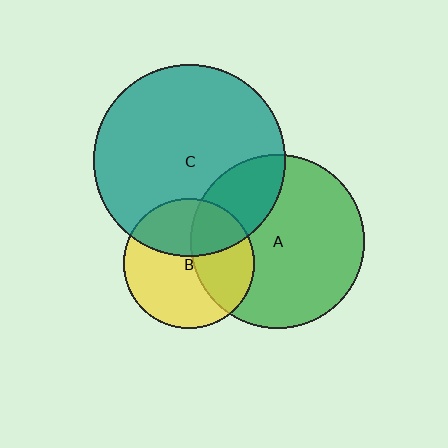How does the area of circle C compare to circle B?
Approximately 2.2 times.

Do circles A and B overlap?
Yes.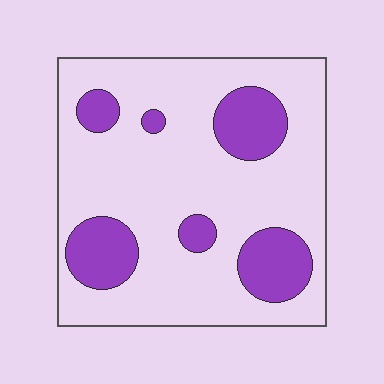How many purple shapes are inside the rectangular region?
6.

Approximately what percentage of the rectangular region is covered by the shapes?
Approximately 25%.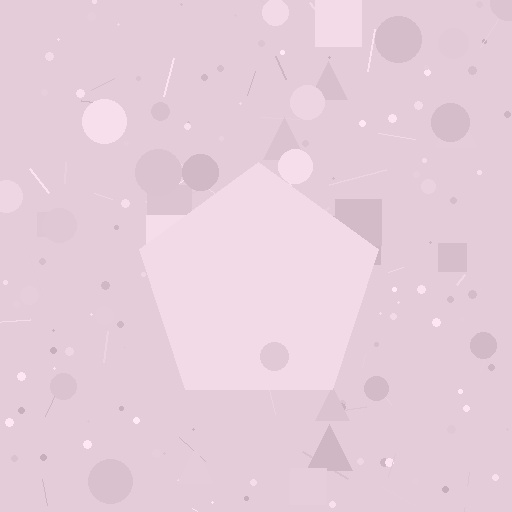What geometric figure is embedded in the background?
A pentagon is embedded in the background.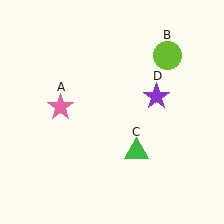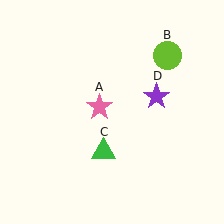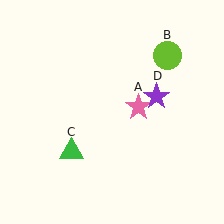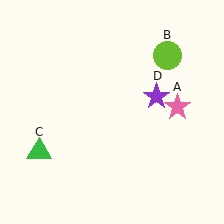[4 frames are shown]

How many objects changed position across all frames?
2 objects changed position: pink star (object A), green triangle (object C).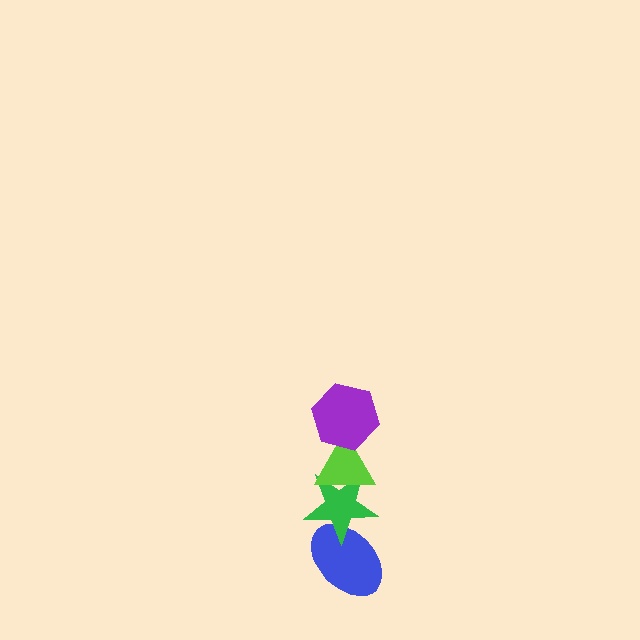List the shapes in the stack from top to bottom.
From top to bottom: the purple hexagon, the lime triangle, the green star, the blue ellipse.